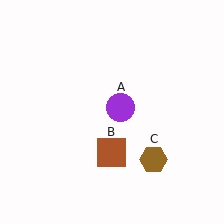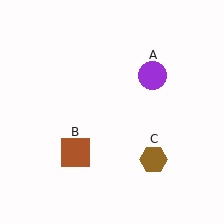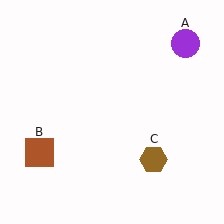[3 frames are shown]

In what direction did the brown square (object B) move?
The brown square (object B) moved left.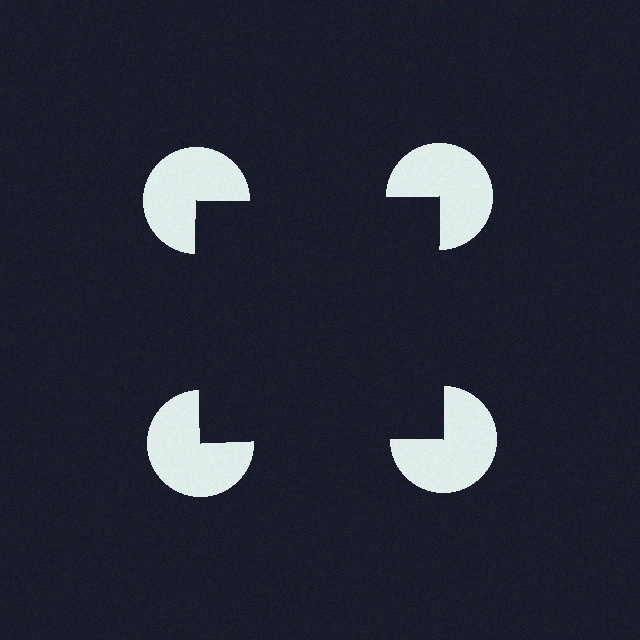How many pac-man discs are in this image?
There are 4 — one at each vertex of the illusory square.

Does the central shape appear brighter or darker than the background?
It typically appears slightly darker than the background, even though no actual brightness change is drawn.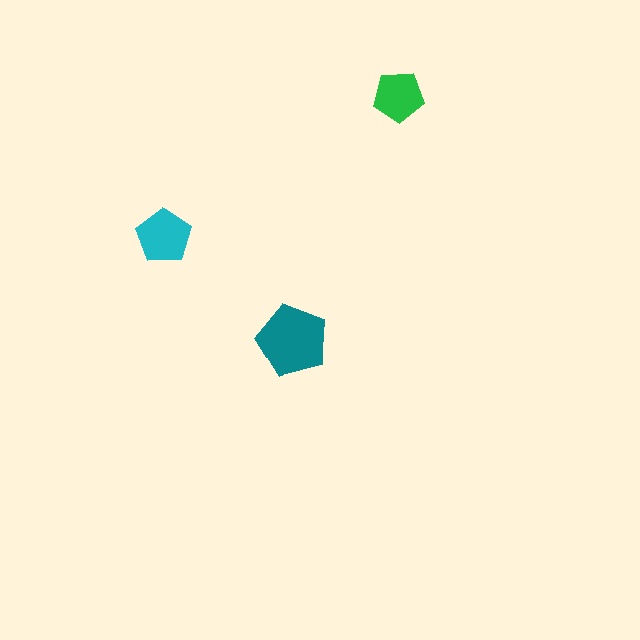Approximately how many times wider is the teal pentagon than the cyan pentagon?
About 1.5 times wider.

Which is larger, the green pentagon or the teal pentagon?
The teal one.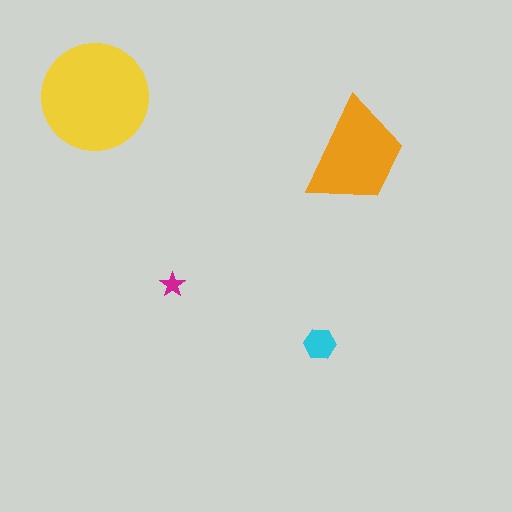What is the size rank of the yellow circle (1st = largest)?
1st.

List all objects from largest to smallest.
The yellow circle, the orange trapezoid, the cyan hexagon, the magenta star.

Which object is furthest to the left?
The yellow circle is leftmost.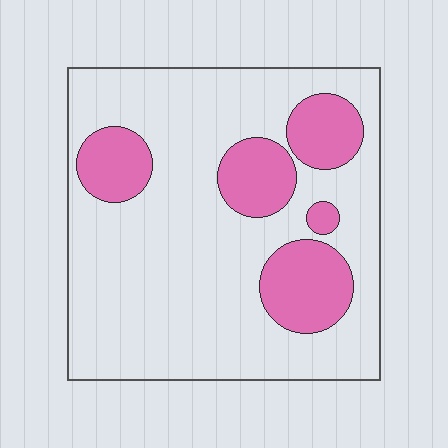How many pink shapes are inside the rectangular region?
5.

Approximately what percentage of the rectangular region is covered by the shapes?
Approximately 25%.